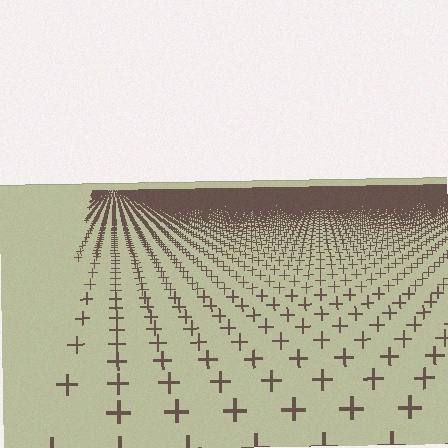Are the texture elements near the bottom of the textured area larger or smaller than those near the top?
Larger. Near the bottom, elements are closer to the viewer and appear at a bigger on-screen size.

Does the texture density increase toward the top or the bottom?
Density increases toward the top.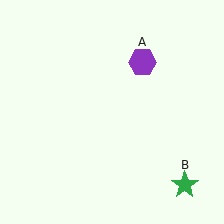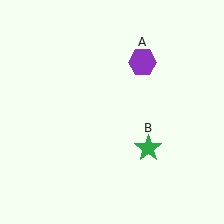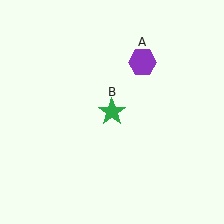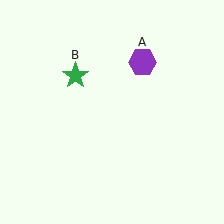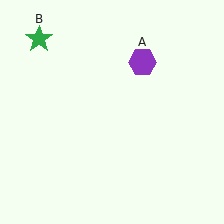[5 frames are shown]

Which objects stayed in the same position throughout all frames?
Purple hexagon (object A) remained stationary.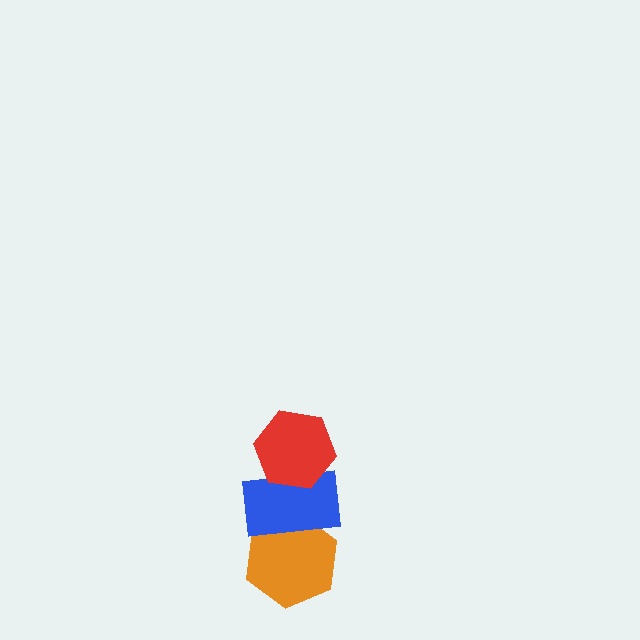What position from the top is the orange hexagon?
The orange hexagon is 3rd from the top.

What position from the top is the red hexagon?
The red hexagon is 1st from the top.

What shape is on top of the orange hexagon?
The blue rectangle is on top of the orange hexagon.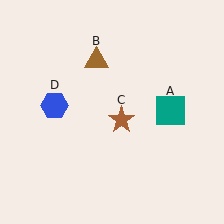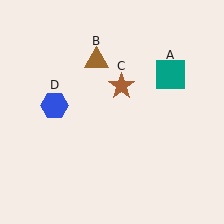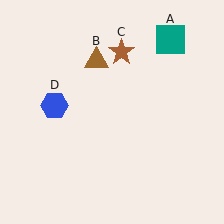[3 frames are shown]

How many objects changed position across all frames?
2 objects changed position: teal square (object A), brown star (object C).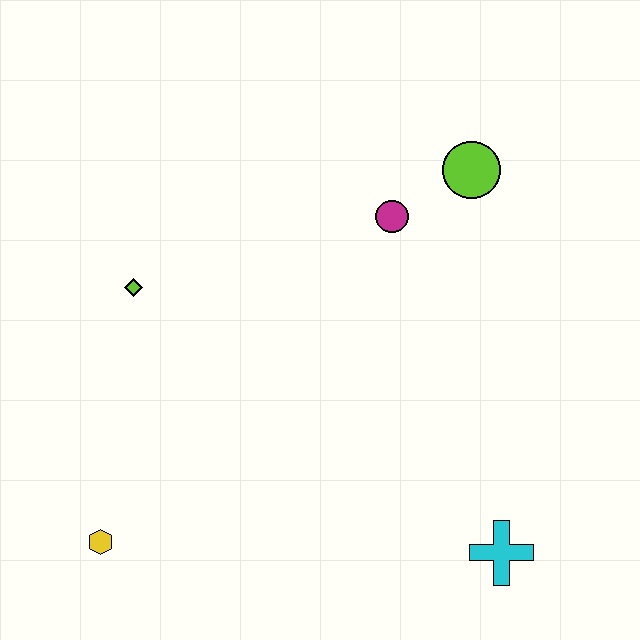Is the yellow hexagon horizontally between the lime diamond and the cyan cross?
No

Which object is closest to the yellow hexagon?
The lime diamond is closest to the yellow hexagon.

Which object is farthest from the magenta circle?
The yellow hexagon is farthest from the magenta circle.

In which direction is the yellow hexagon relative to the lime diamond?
The yellow hexagon is below the lime diamond.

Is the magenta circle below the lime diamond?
No